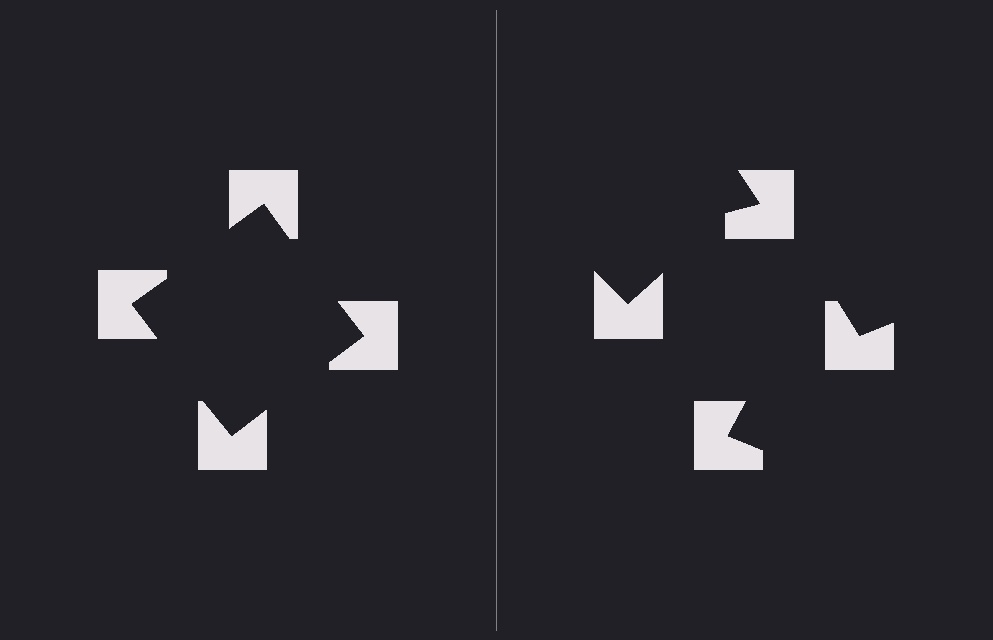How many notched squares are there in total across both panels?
8 — 4 on each side.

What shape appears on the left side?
An illusory square.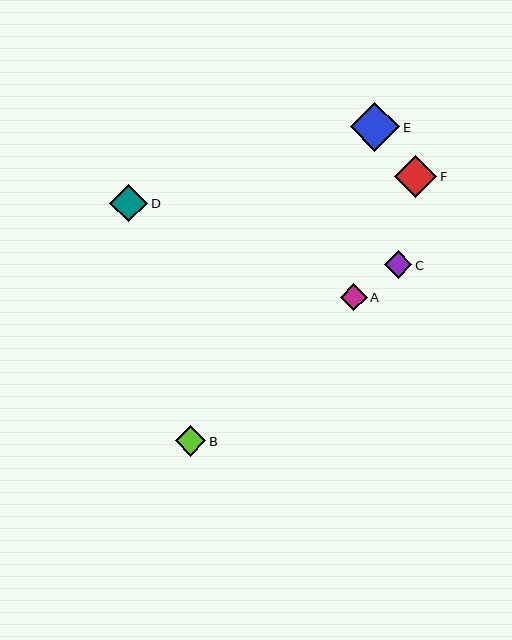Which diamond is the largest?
Diamond E is the largest with a size of approximately 49 pixels.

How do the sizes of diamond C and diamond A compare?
Diamond C and diamond A are approximately the same size.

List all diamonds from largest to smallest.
From largest to smallest: E, F, D, B, C, A.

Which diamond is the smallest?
Diamond A is the smallest with a size of approximately 27 pixels.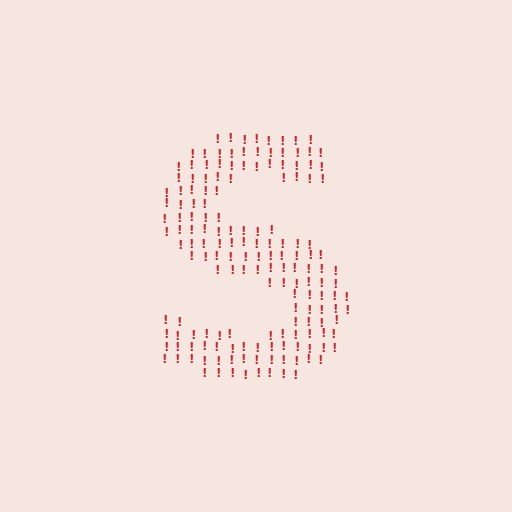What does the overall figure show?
The overall figure shows the letter S.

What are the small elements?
The small elements are exclamation marks.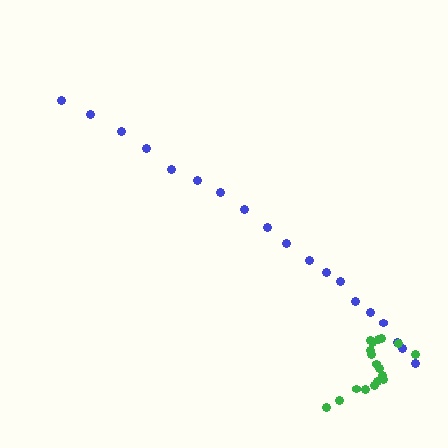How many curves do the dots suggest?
There are 2 distinct paths.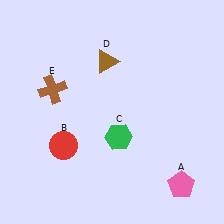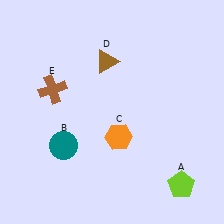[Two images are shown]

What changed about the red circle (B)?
In Image 1, B is red. In Image 2, it changed to teal.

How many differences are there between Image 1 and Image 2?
There are 3 differences between the two images.